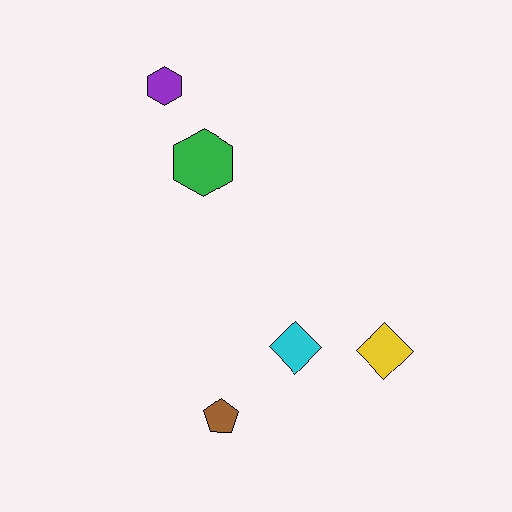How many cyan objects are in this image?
There is 1 cyan object.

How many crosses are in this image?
There are no crosses.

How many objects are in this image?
There are 5 objects.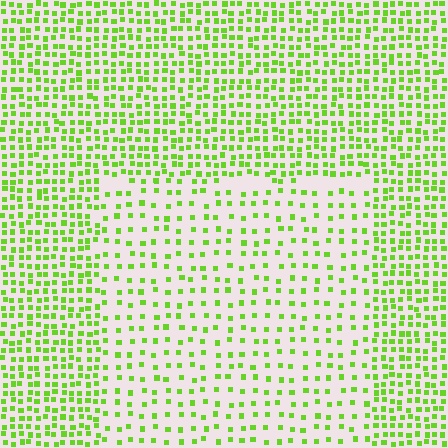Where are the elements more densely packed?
The elements are more densely packed outside the rectangle boundary.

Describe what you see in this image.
The image contains small lime elements arranged at two different densities. A rectangle-shaped region is visible where the elements are less densely packed than the surrounding area.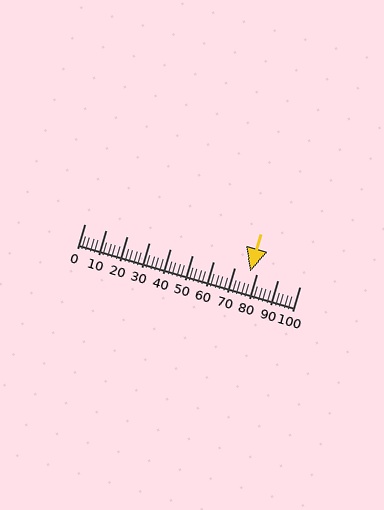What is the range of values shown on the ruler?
The ruler shows values from 0 to 100.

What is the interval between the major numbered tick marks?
The major tick marks are spaced 10 units apart.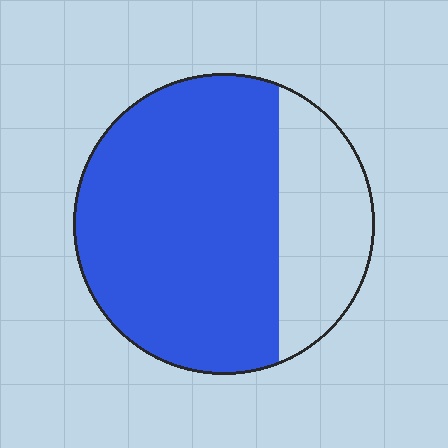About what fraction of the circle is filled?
About three quarters (3/4).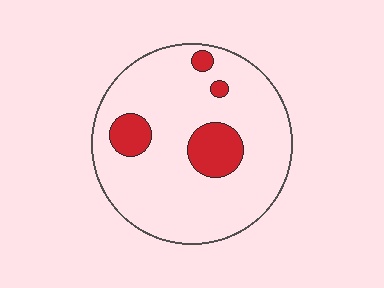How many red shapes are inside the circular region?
4.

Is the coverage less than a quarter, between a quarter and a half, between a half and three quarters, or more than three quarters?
Less than a quarter.